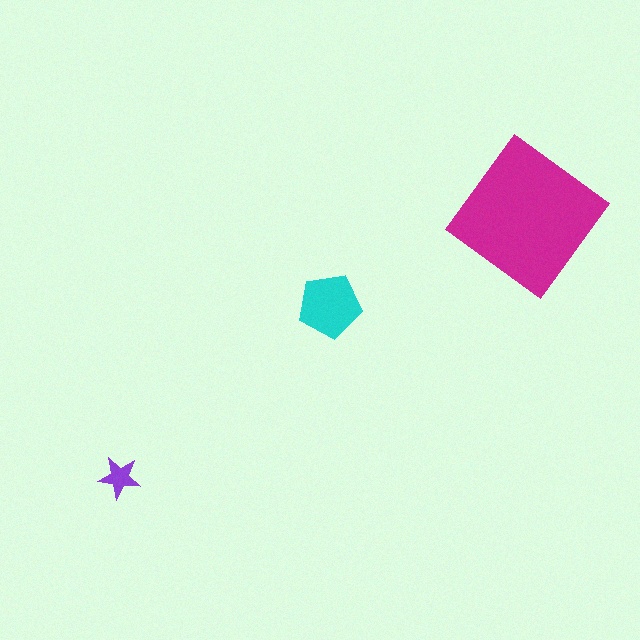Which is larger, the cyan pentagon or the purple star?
The cyan pentagon.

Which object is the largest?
The magenta diamond.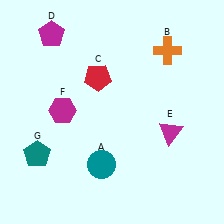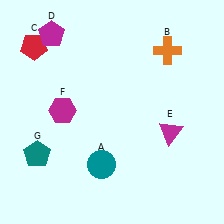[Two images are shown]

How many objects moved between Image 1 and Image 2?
1 object moved between the two images.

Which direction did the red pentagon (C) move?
The red pentagon (C) moved left.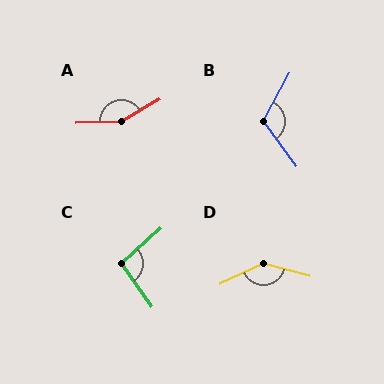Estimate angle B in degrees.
Approximately 115 degrees.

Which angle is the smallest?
C, at approximately 96 degrees.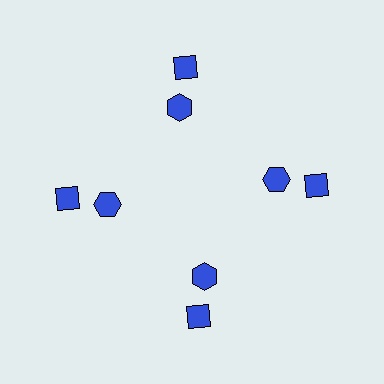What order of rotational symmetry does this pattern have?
This pattern has 4-fold rotational symmetry.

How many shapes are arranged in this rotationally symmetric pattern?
There are 8 shapes, arranged in 4 groups of 2.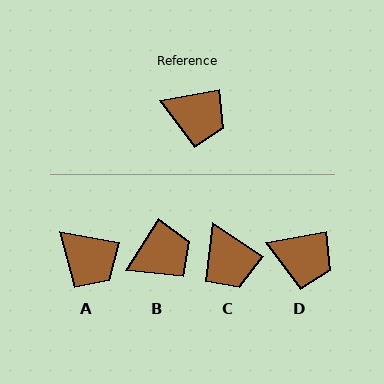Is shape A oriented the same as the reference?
No, it is off by about 21 degrees.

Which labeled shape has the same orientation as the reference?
D.